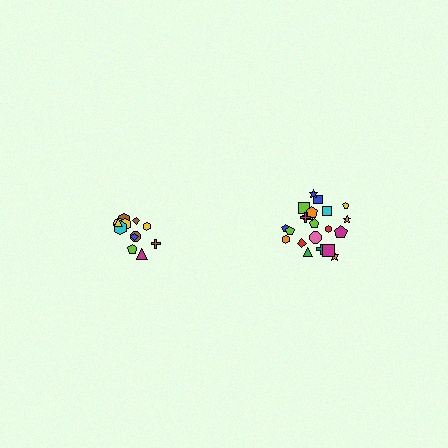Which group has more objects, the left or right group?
The right group.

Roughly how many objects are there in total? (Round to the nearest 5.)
Roughly 35 objects in total.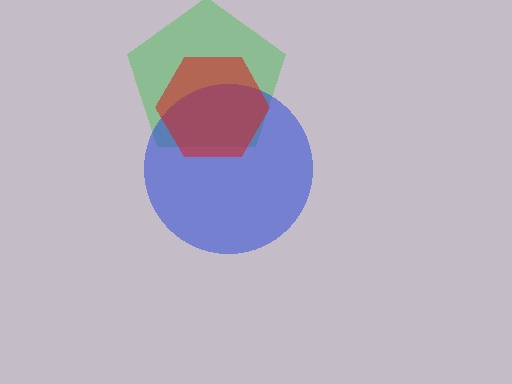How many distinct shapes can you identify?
There are 3 distinct shapes: a green pentagon, a blue circle, a red hexagon.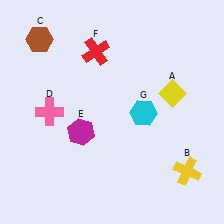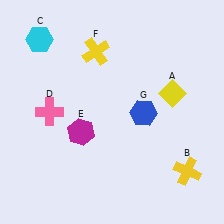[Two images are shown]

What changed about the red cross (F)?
In Image 1, F is red. In Image 2, it changed to yellow.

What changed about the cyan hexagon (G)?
In Image 1, G is cyan. In Image 2, it changed to blue.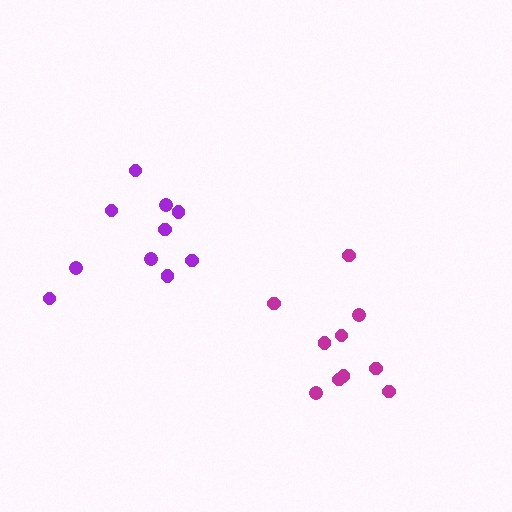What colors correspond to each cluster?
The clusters are colored: magenta, purple.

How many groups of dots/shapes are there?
There are 2 groups.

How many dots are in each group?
Group 1: 10 dots, Group 2: 10 dots (20 total).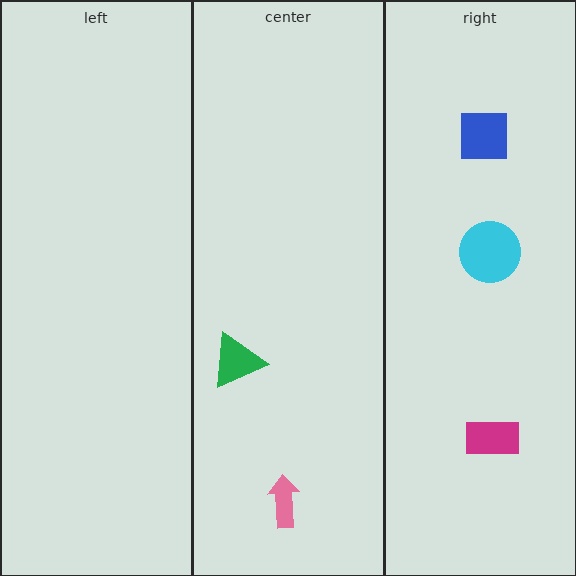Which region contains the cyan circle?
The right region.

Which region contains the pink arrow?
The center region.